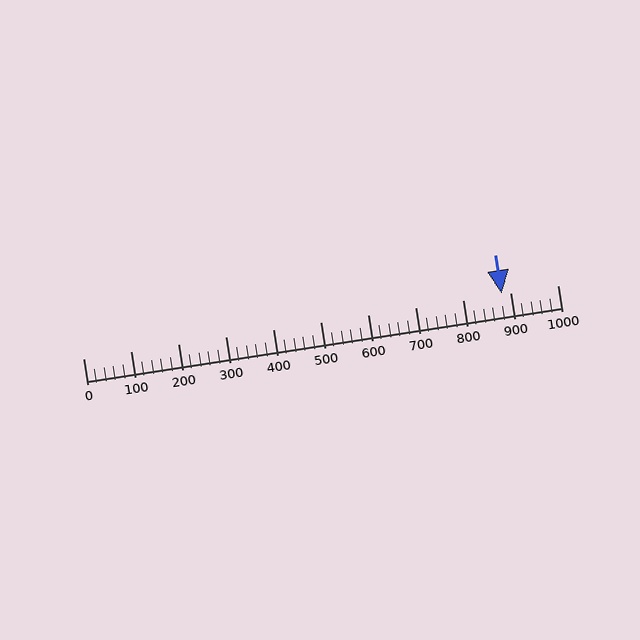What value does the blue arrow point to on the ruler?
The blue arrow points to approximately 881.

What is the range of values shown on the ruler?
The ruler shows values from 0 to 1000.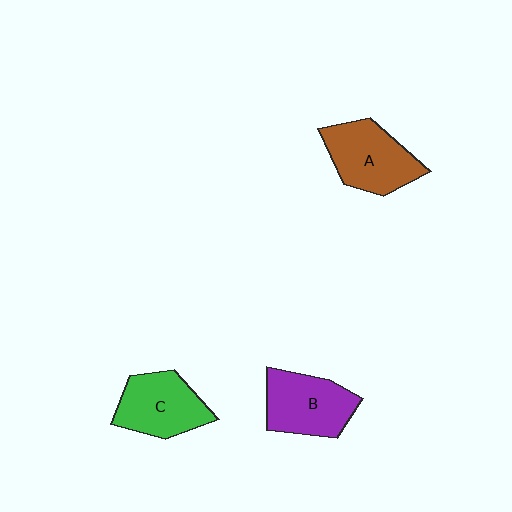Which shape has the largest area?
Shape A (brown).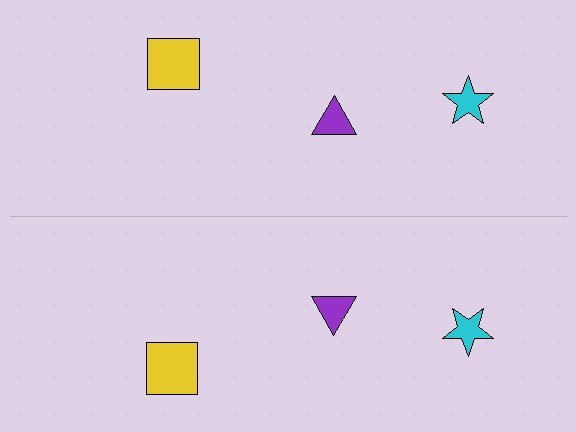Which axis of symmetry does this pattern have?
The pattern has a horizontal axis of symmetry running through the center of the image.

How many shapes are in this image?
There are 6 shapes in this image.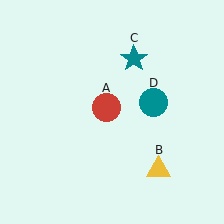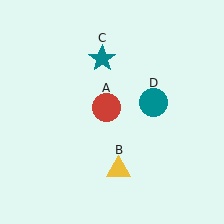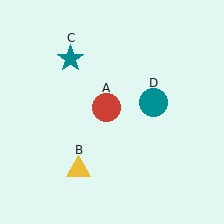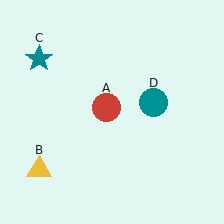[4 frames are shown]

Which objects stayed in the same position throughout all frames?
Red circle (object A) and teal circle (object D) remained stationary.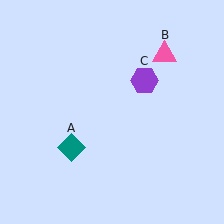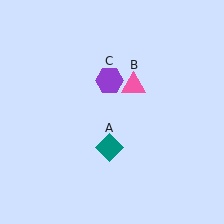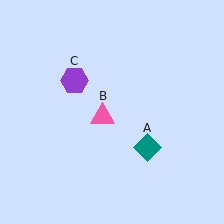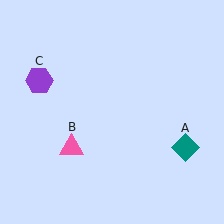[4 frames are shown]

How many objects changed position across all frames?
3 objects changed position: teal diamond (object A), pink triangle (object B), purple hexagon (object C).